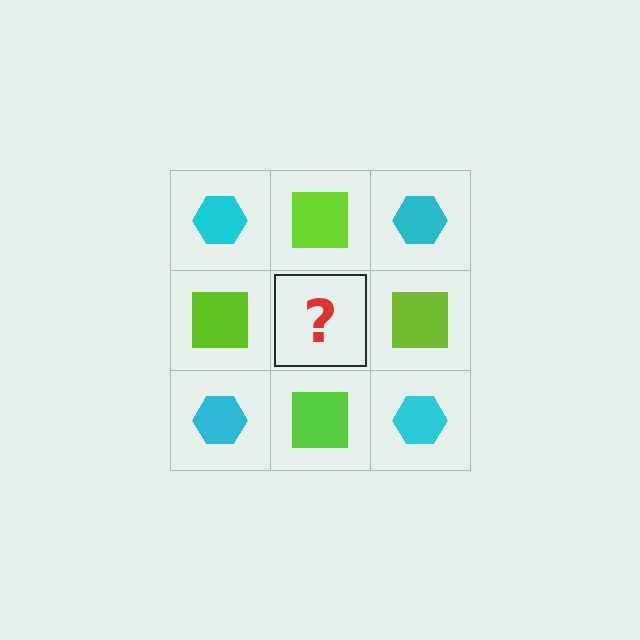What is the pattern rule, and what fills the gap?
The rule is that it alternates cyan hexagon and lime square in a checkerboard pattern. The gap should be filled with a cyan hexagon.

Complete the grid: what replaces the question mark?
The question mark should be replaced with a cyan hexagon.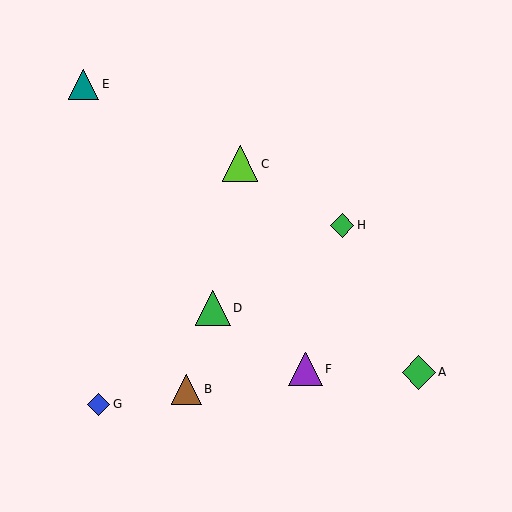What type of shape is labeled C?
Shape C is a lime triangle.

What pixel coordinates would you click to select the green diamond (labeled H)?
Click at (342, 225) to select the green diamond H.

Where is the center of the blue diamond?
The center of the blue diamond is at (99, 404).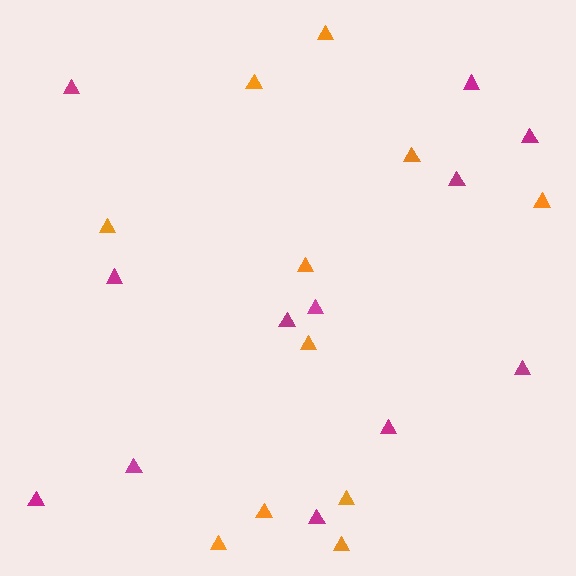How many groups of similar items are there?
There are 2 groups: one group of magenta triangles (12) and one group of orange triangles (11).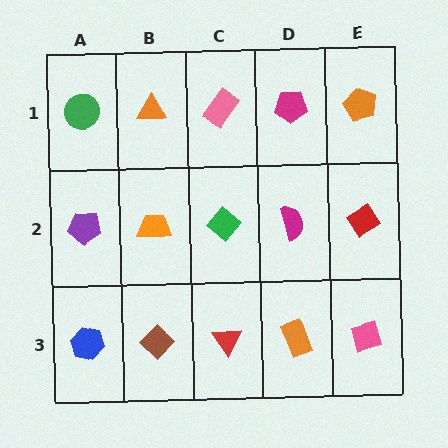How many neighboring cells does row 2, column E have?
3.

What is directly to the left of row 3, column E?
An orange rectangle.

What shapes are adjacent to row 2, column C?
A pink rectangle (row 1, column C), a red triangle (row 3, column C), an orange trapezoid (row 2, column B), a magenta semicircle (row 2, column D).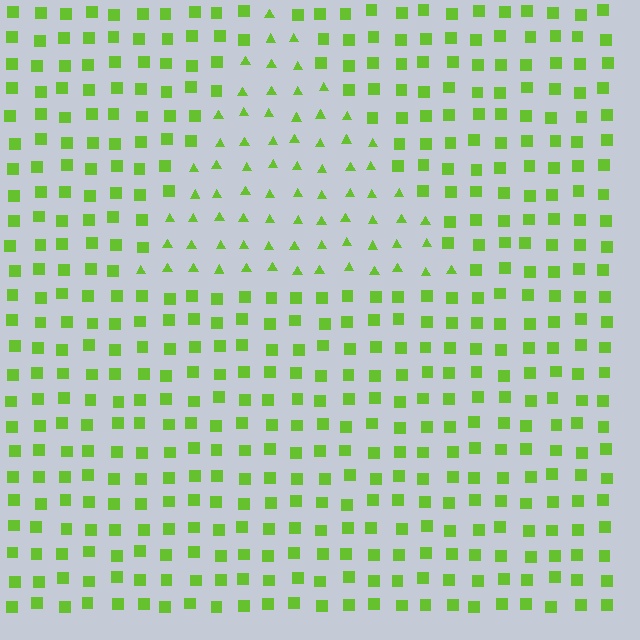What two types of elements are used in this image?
The image uses triangles inside the triangle region and squares outside it.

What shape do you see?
I see a triangle.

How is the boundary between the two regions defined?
The boundary is defined by a change in element shape: triangles inside vs. squares outside. All elements share the same color and spacing.